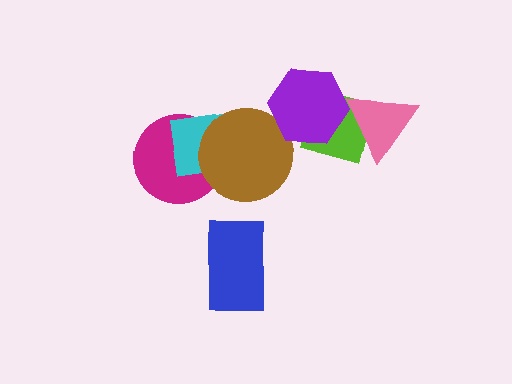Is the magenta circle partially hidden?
Yes, it is partially covered by another shape.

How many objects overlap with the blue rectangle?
0 objects overlap with the blue rectangle.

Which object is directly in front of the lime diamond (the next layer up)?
The purple hexagon is directly in front of the lime diamond.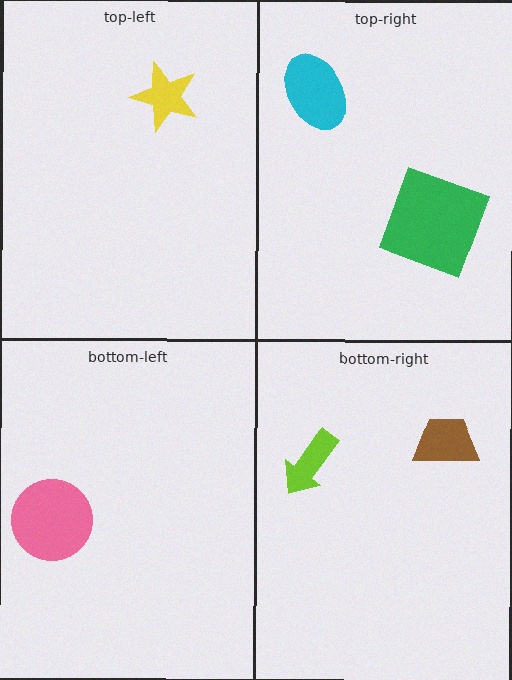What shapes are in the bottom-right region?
The brown trapezoid, the lime arrow.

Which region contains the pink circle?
The bottom-left region.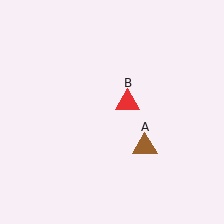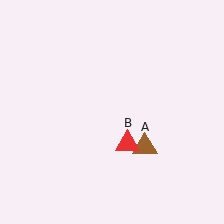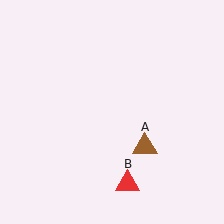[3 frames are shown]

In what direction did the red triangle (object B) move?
The red triangle (object B) moved down.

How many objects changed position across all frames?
1 object changed position: red triangle (object B).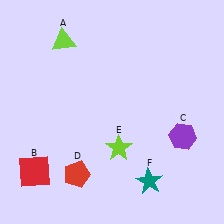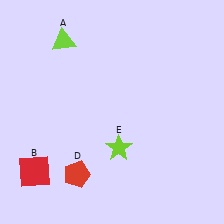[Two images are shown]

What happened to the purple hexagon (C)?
The purple hexagon (C) was removed in Image 2. It was in the bottom-right area of Image 1.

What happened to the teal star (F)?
The teal star (F) was removed in Image 2. It was in the bottom-right area of Image 1.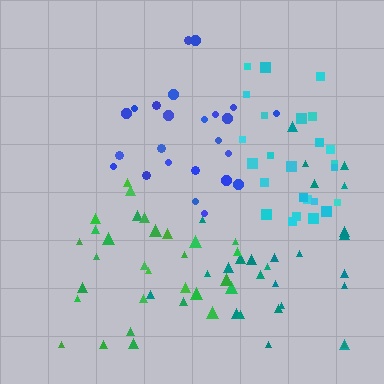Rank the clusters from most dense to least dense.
cyan, green, blue, teal.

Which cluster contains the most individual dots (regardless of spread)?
Green (30).